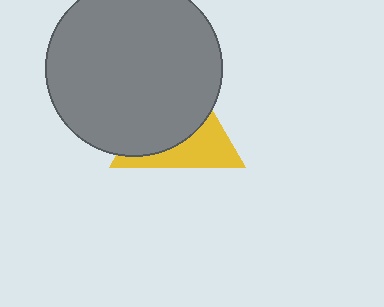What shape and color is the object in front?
The object in front is a gray circle.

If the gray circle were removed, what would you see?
You would see the complete yellow triangle.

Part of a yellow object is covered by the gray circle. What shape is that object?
It is a triangle.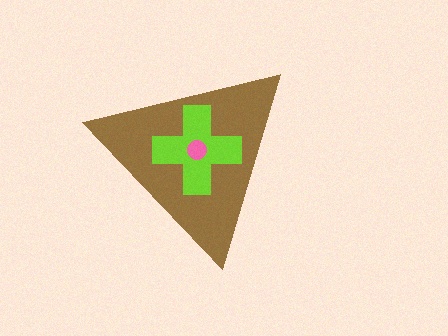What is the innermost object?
The pink circle.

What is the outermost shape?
The brown triangle.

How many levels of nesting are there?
3.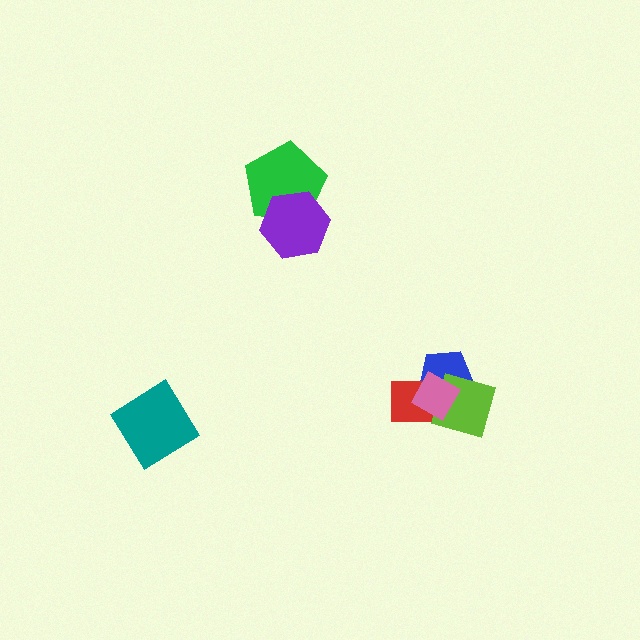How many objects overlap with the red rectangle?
3 objects overlap with the red rectangle.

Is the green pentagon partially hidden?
Yes, it is partially covered by another shape.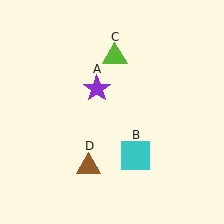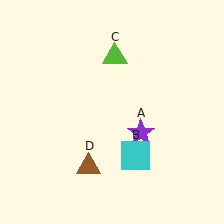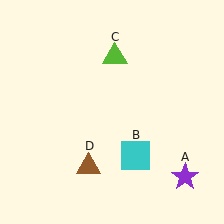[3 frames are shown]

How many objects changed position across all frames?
1 object changed position: purple star (object A).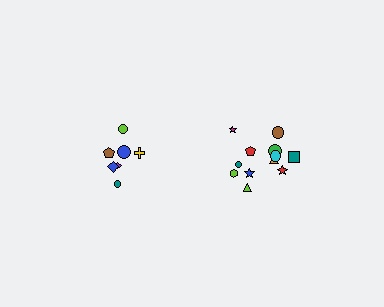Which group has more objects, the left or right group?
The right group.